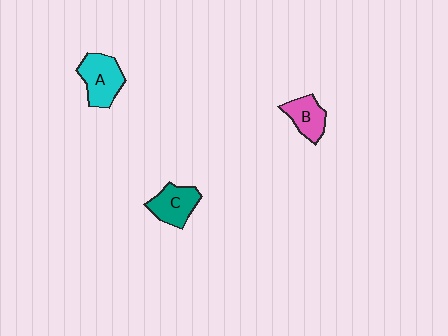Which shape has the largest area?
Shape A (cyan).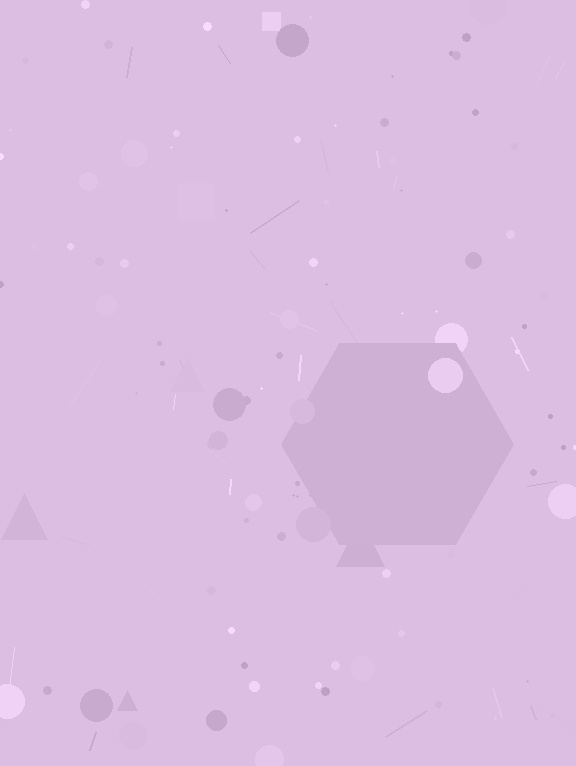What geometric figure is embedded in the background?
A hexagon is embedded in the background.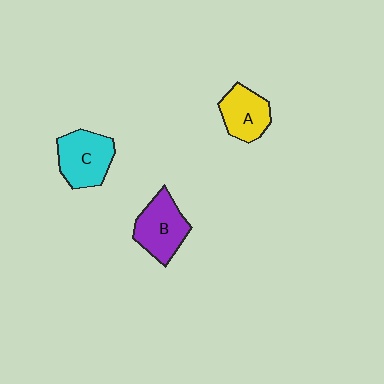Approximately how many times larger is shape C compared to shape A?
Approximately 1.2 times.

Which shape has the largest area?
Shape C (cyan).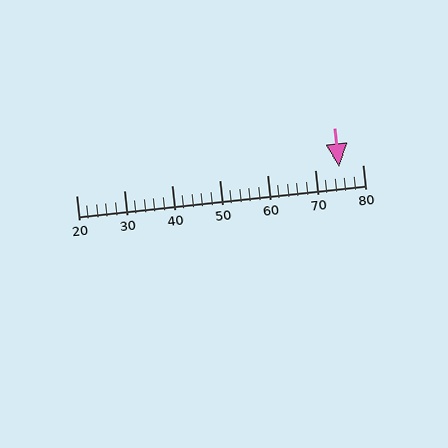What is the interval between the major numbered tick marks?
The major tick marks are spaced 10 units apart.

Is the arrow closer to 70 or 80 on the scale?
The arrow is closer to 80.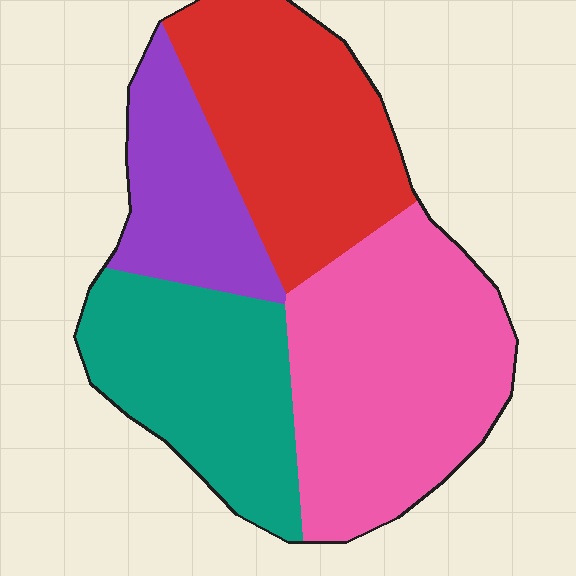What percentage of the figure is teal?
Teal covers about 25% of the figure.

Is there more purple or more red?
Red.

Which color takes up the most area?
Pink, at roughly 35%.